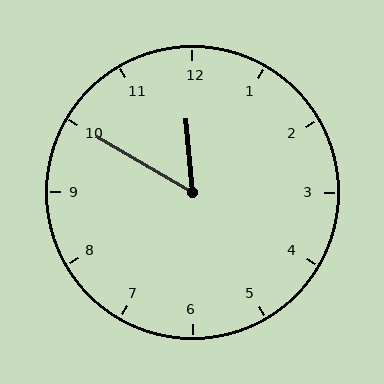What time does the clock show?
11:50.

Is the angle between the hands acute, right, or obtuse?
It is acute.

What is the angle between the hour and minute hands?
Approximately 55 degrees.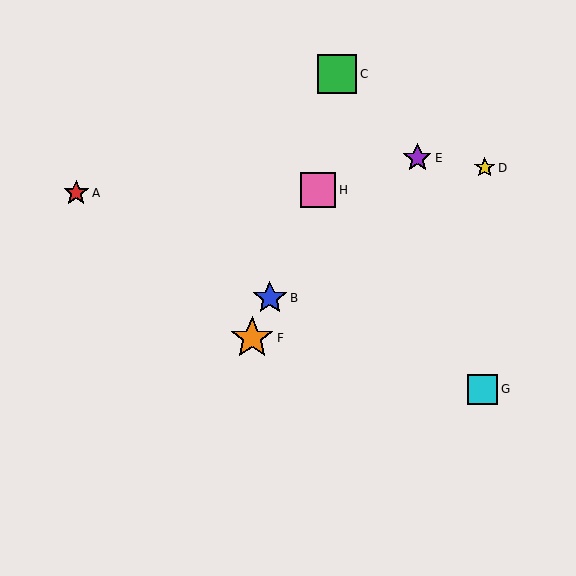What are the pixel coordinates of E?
Object E is at (417, 158).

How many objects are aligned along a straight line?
3 objects (B, F, H) are aligned along a straight line.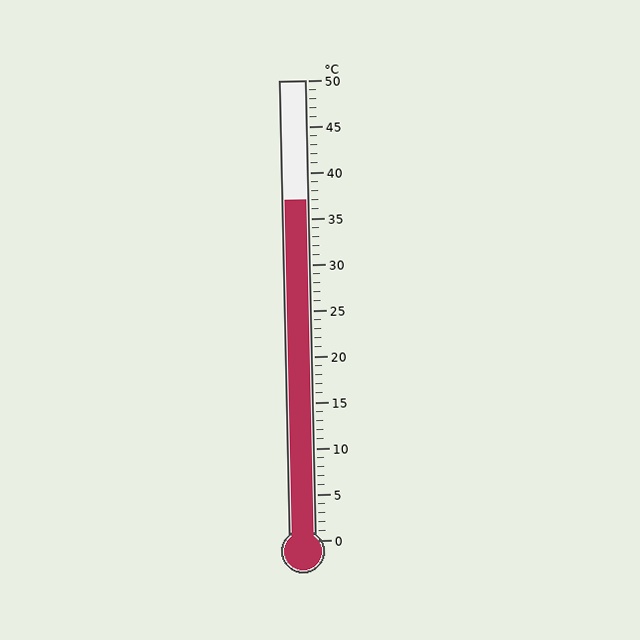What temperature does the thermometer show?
The thermometer shows approximately 37°C.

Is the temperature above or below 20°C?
The temperature is above 20°C.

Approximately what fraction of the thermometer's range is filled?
The thermometer is filled to approximately 75% of its range.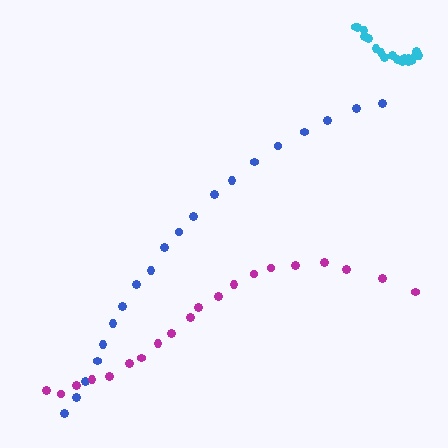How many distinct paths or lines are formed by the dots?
There are 3 distinct paths.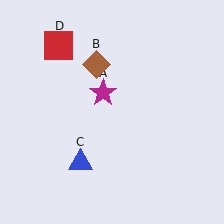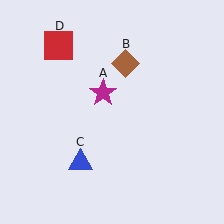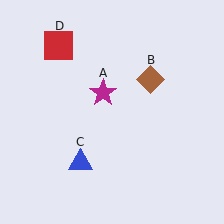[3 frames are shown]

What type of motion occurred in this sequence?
The brown diamond (object B) rotated clockwise around the center of the scene.